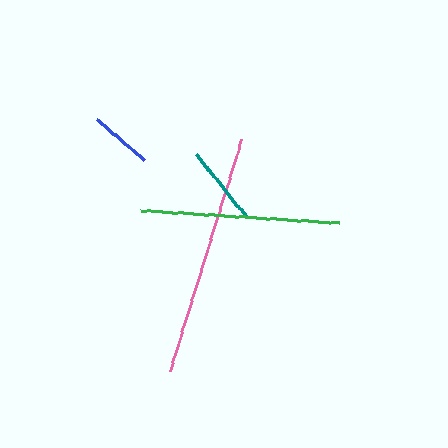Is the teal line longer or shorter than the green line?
The green line is longer than the teal line.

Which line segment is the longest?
The pink line is the longest at approximately 241 pixels.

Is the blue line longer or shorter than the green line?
The green line is longer than the blue line.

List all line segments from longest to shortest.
From longest to shortest: pink, green, teal, blue.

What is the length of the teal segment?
The teal segment is approximately 81 pixels long.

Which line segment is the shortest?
The blue line is the shortest at approximately 62 pixels.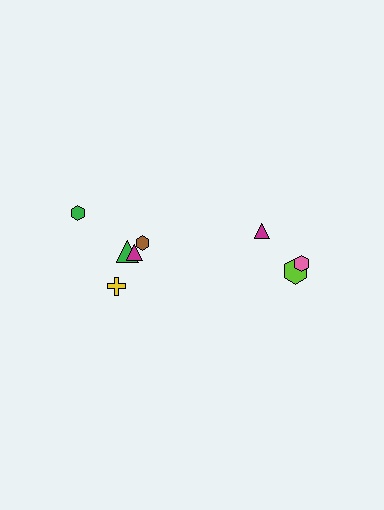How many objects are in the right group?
There are 3 objects.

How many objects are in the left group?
There are 5 objects.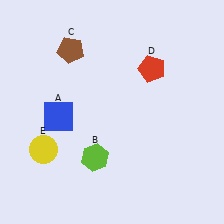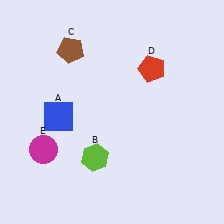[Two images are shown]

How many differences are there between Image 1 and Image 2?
There is 1 difference between the two images.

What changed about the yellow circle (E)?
In Image 1, E is yellow. In Image 2, it changed to magenta.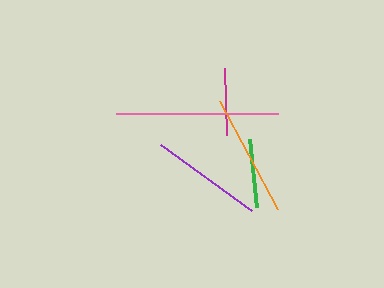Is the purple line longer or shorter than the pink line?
The pink line is longer than the purple line.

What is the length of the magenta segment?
The magenta segment is approximately 68 pixels long.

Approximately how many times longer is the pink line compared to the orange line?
The pink line is approximately 1.3 times the length of the orange line.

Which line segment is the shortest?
The magenta line is the shortest at approximately 68 pixels.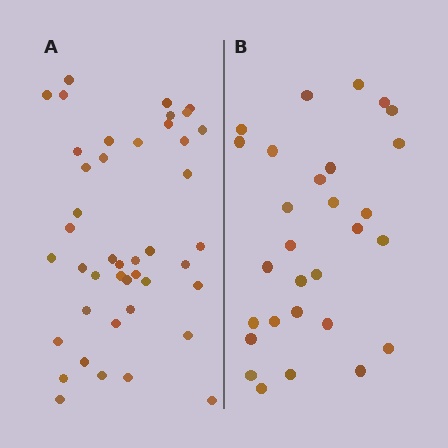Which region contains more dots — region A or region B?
Region A (the left region) has more dots.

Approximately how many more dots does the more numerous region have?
Region A has approximately 15 more dots than region B.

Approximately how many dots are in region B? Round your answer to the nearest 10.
About 30 dots. (The exact count is 29, which rounds to 30.)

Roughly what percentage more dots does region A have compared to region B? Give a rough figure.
About 50% more.